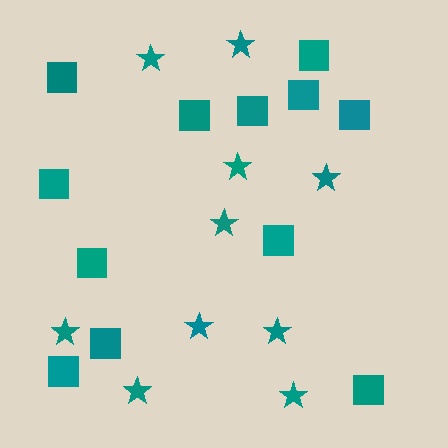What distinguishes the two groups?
There are 2 groups: one group of squares (12) and one group of stars (10).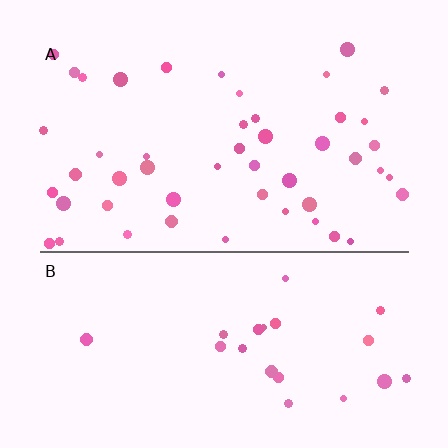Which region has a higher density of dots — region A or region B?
A (the top).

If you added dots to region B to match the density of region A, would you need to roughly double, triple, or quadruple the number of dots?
Approximately double.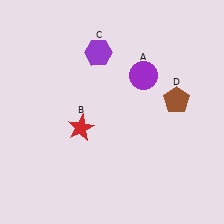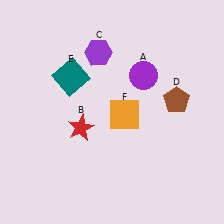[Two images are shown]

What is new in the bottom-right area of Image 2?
An orange square (F) was added in the bottom-right area of Image 2.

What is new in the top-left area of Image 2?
A teal square (E) was added in the top-left area of Image 2.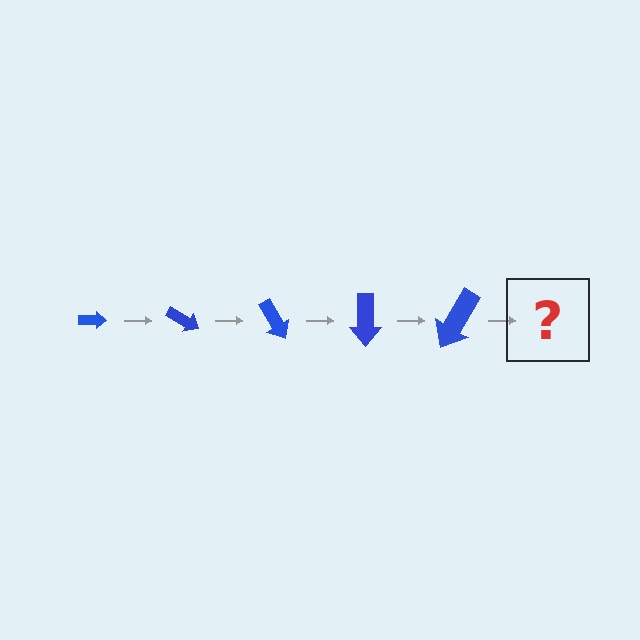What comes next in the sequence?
The next element should be an arrow, larger than the previous one and rotated 150 degrees from the start.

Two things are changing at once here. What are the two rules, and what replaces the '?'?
The two rules are that the arrow grows larger each step and it rotates 30 degrees each step. The '?' should be an arrow, larger than the previous one and rotated 150 degrees from the start.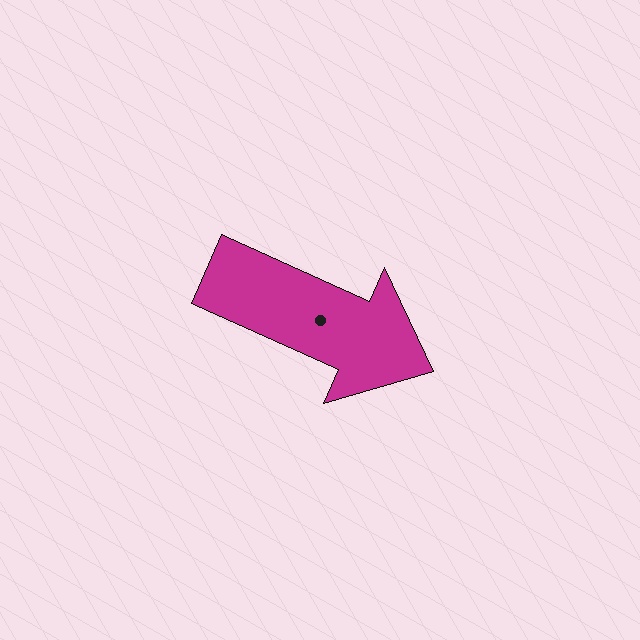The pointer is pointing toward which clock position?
Roughly 4 o'clock.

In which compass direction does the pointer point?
Southeast.